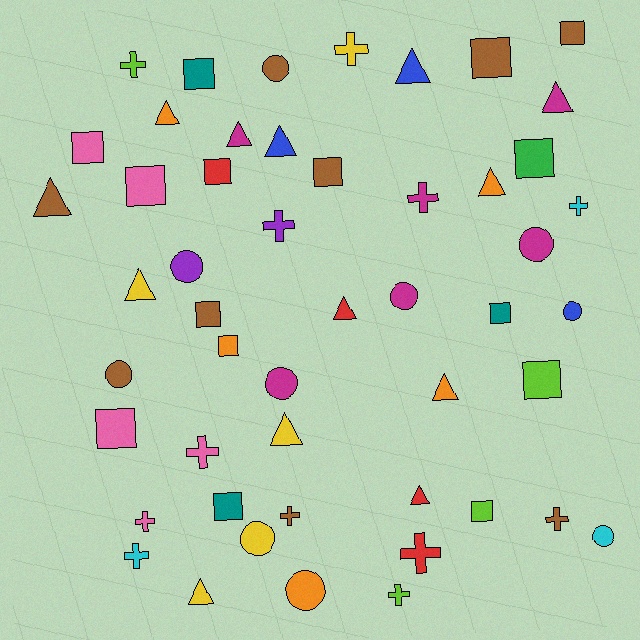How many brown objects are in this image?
There are 9 brown objects.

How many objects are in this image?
There are 50 objects.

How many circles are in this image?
There are 10 circles.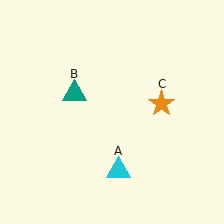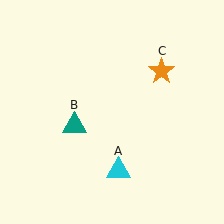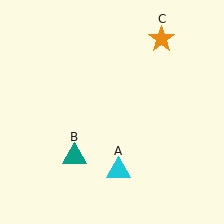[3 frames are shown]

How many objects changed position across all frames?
2 objects changed position: teal triangle (object B), orange star (object C).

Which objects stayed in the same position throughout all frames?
Cyan triangle (object A) remained stationary.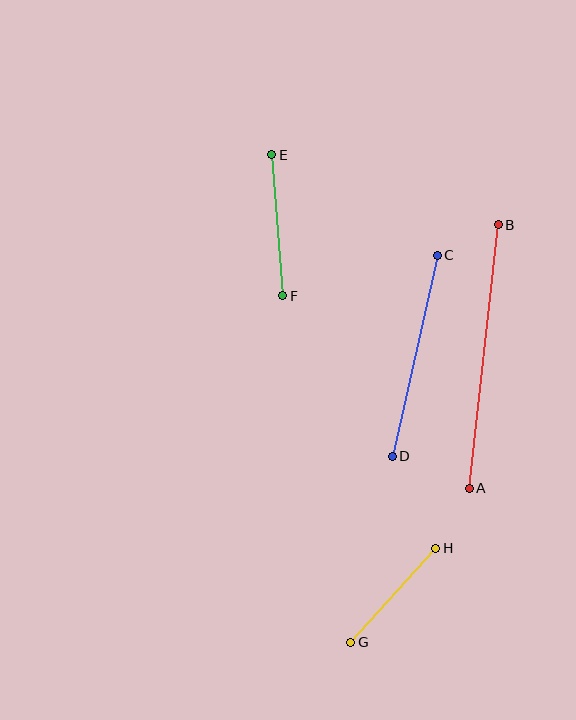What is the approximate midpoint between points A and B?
The midpoint is at approximately (484, 357) pixels.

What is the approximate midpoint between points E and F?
The midpoint is at approximately (277, 225) pixels.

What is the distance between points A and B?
The distance is approximately 265 pixels.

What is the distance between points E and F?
The distance is approximately 141 pixels.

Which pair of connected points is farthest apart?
Points A and B are farthest apart.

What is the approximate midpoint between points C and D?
The midpoint is at approximately (415, 356) pixels.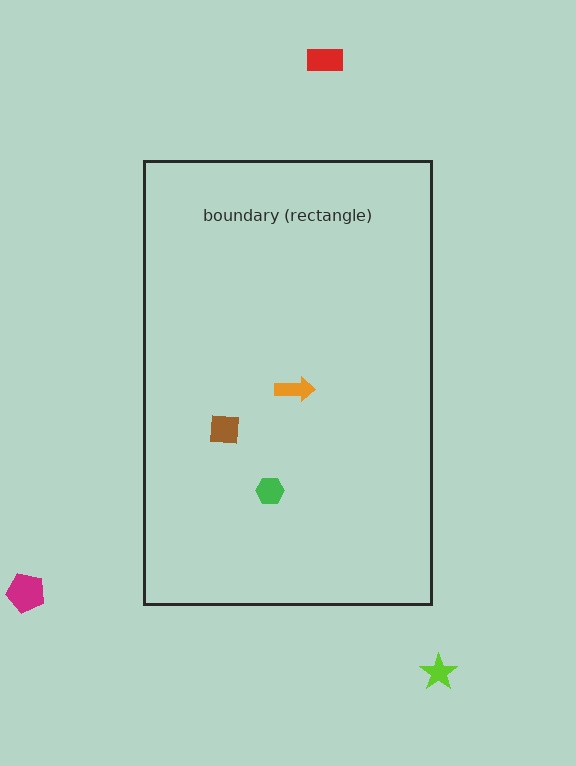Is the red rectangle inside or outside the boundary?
Outside.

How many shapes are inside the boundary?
3 inside, 3 outside.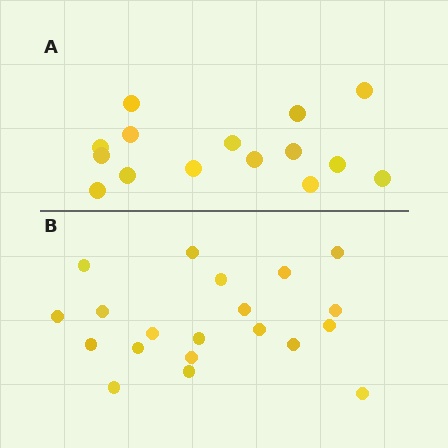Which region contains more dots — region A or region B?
Region B (the bottom region) has more dots.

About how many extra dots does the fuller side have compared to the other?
Region B has about 5 more dots than region A.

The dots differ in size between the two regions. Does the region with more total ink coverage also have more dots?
No. Region A has more total ink coverage because its dots are larger, but region B actually contains more individual dots. Total area can be misleading — the number of items is what matters here.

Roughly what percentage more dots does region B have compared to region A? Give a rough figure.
About 35% more.